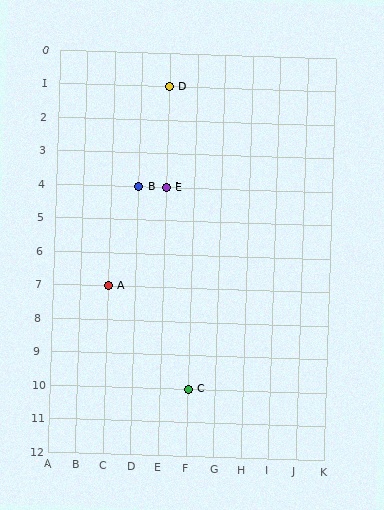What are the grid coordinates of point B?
Point B is at grid coordinates (D, 4).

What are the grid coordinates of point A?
Point A is at grid coordinates (C, 7).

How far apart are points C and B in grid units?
Points C and B are 2 columns and 6 rows apart (about 6.3 grid units diagonally).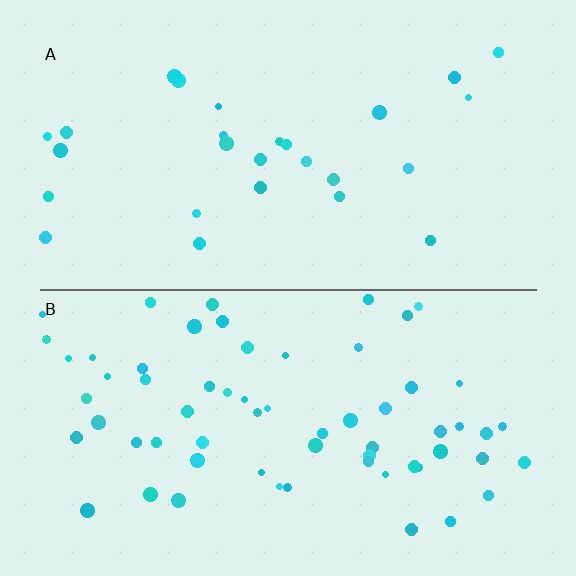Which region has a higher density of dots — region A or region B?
B (the bottom).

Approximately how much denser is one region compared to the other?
Approximately 2.4× — region B over region A.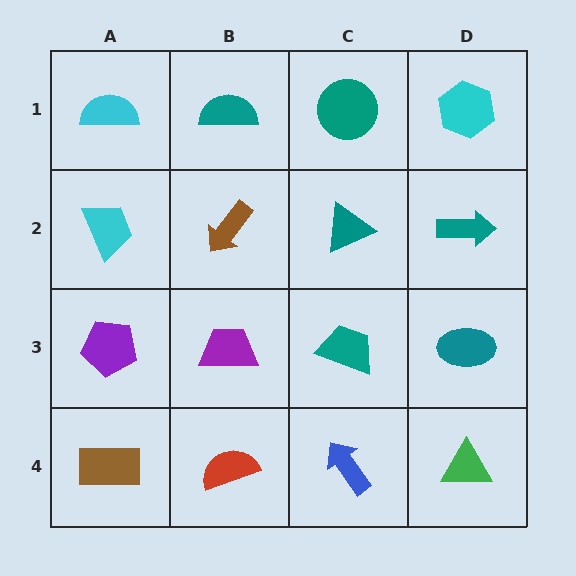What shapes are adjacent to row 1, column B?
A brown arrow (row 2, column B), a cyan semicircle (row 1, column A), a teal circle (row 1, column C).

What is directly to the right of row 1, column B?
A teal circle.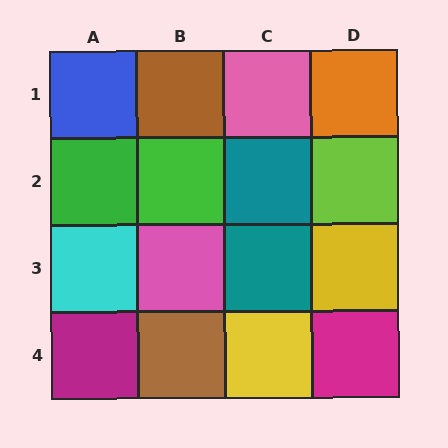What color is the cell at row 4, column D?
Magenta.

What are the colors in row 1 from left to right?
Blue, brown, pink, orange.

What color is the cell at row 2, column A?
Green.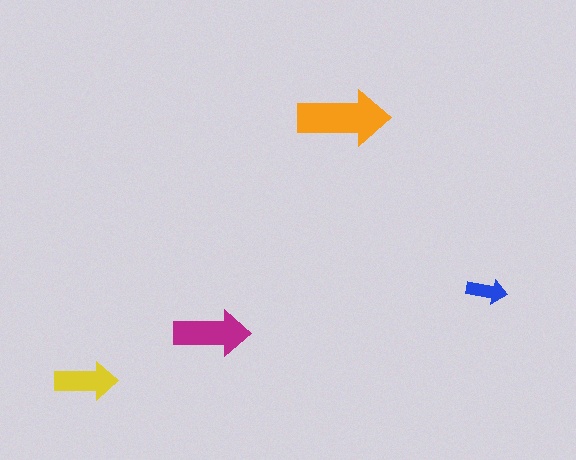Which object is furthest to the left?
The yellow arrow is leftmost.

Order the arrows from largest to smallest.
the orange one, the magenta one, the yellow one, the blue one.